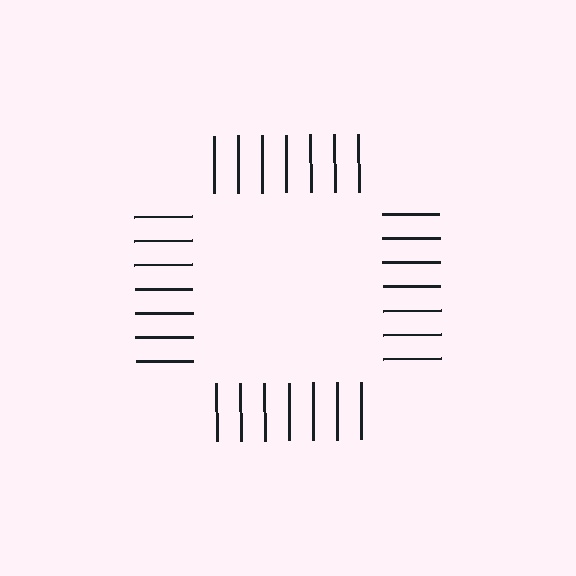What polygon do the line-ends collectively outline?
An illusory square — the line segments terminate on its edges but no continuous stroke is drawn.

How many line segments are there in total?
28 — 7 along each of the 4 edges.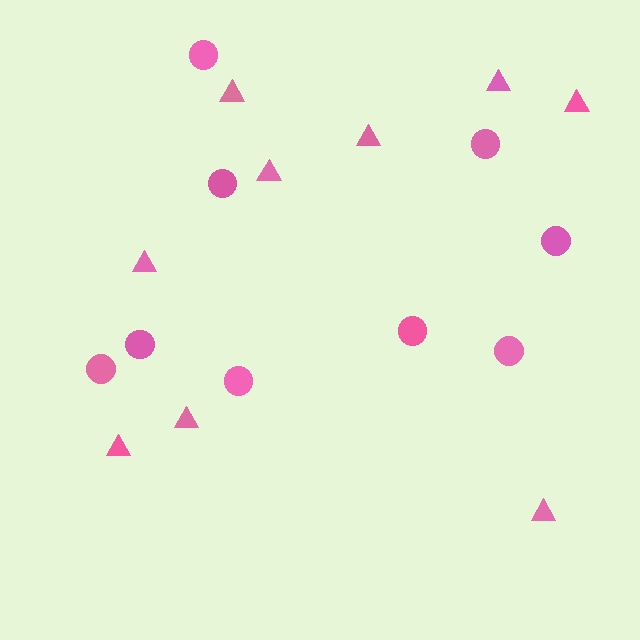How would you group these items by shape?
There are 2 groups: one group of triangles (9) and one group of circles (9).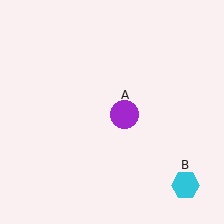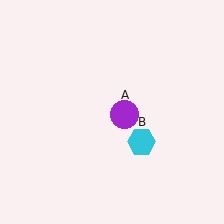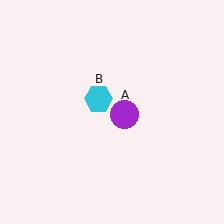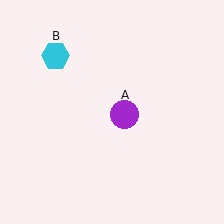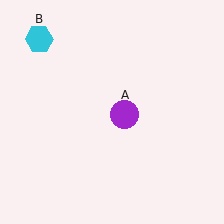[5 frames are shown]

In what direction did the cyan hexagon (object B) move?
The cyan hexagon (object B) moved up and to the left.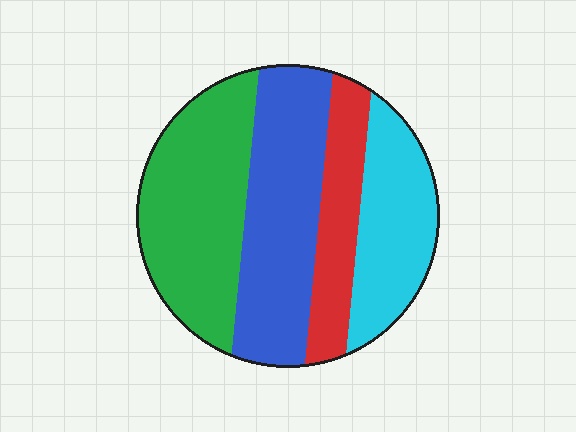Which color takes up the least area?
Red, at roughly 15%.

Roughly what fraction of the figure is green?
Green covers 32% of the figure.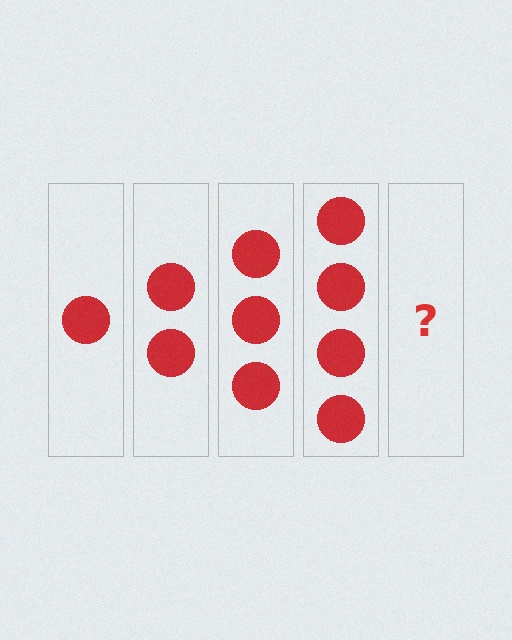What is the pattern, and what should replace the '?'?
The pattern is that each step adds one more circle. The '?' should be 5 circles.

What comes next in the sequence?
The next element should be 5 circles.